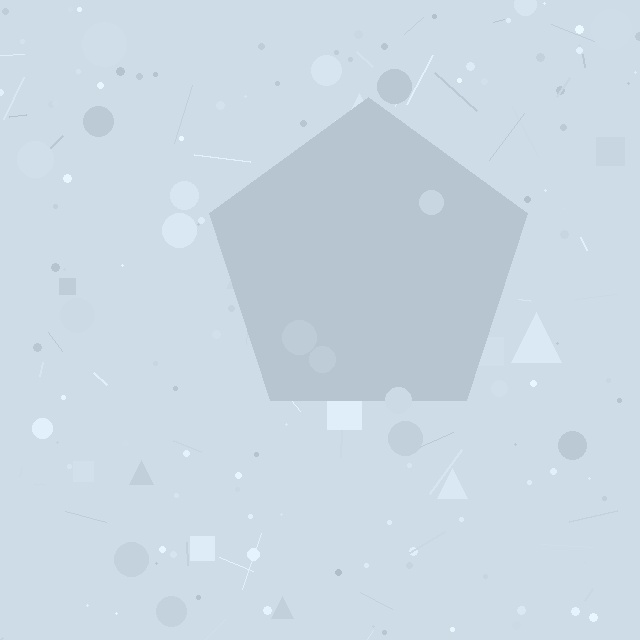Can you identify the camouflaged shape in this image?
The camouflaged shape is a pentagon.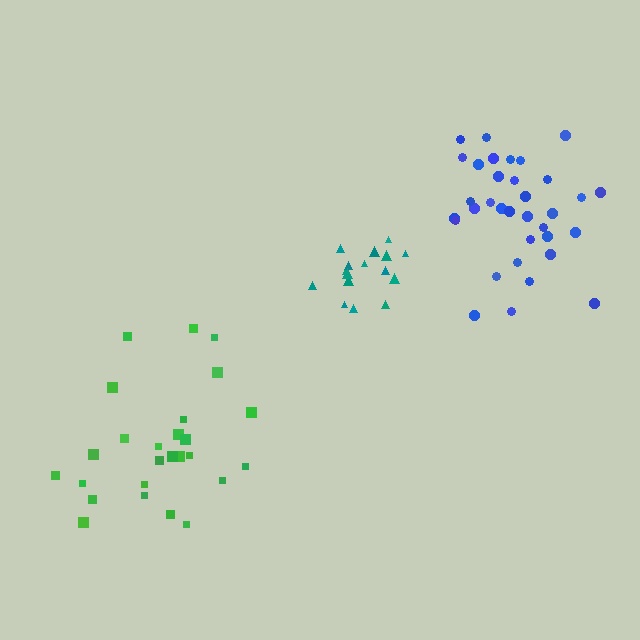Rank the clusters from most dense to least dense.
teal, blue, green.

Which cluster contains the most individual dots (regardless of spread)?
Blue (34).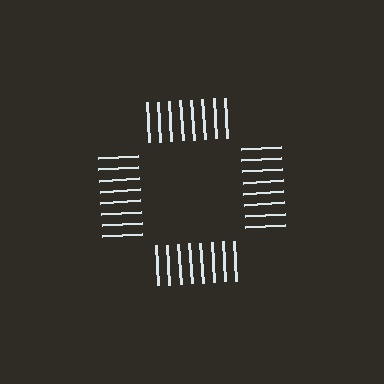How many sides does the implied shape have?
4 sides — the line-ends trace a square.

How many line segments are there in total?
32 — 8 along each of the 4 edges.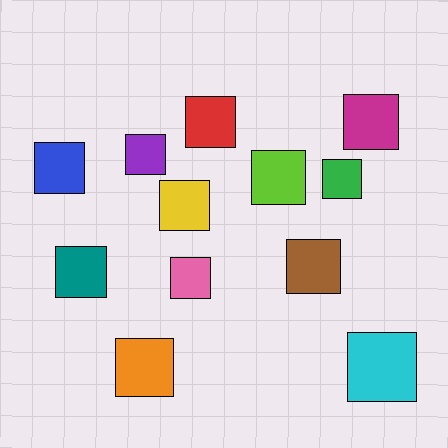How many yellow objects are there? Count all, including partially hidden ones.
There is 1 yellow object.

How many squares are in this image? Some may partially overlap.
There are 12 squares.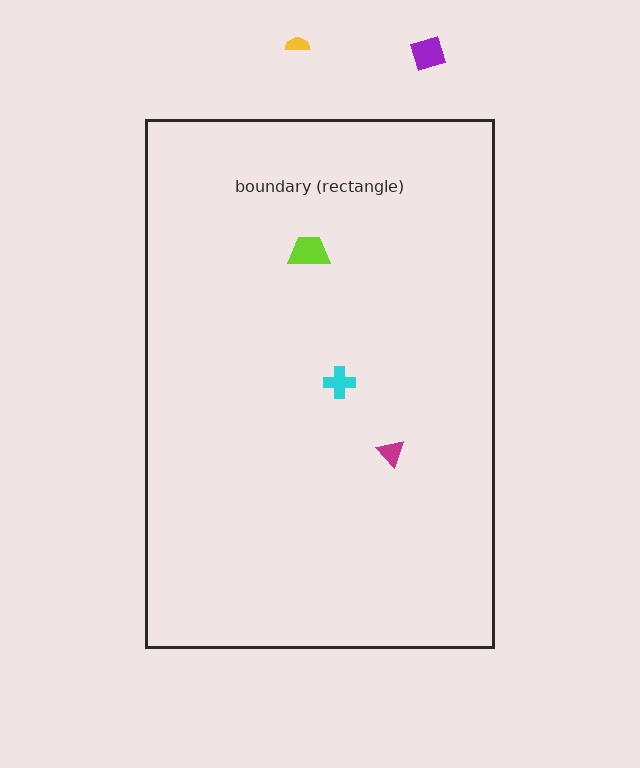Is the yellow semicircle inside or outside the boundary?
Outside.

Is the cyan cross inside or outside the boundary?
Inside.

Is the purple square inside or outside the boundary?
Outside.